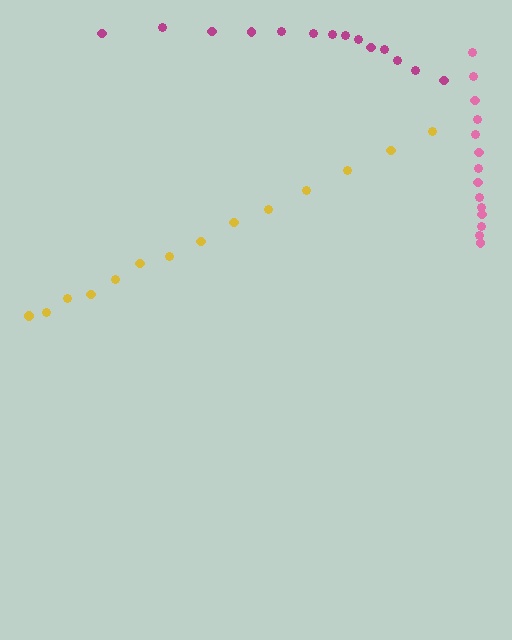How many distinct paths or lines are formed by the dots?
There are 3 distinct paths.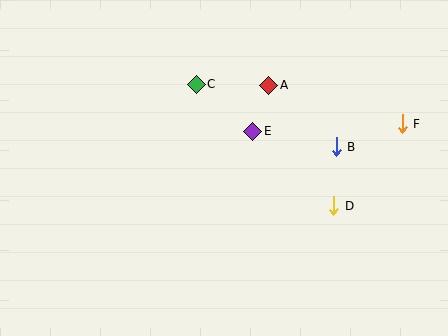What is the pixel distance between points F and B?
The distance between F and B is 70 pixels.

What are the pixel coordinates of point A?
Point A is at (269, 85).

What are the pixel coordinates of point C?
Point C is at (196, 84).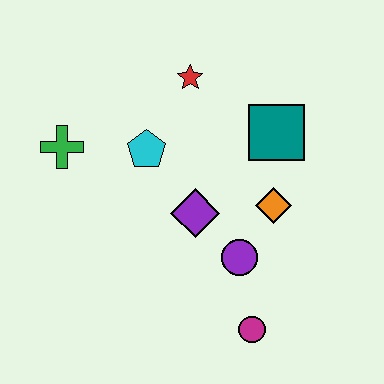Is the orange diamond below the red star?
Yes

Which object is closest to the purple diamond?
The purple circle is closest to the purple diamond.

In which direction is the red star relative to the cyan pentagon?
The red star is above the cyan pentagon.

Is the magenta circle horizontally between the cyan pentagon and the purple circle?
No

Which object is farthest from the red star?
The magenta circle is farthest from the red star.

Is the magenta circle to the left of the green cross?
No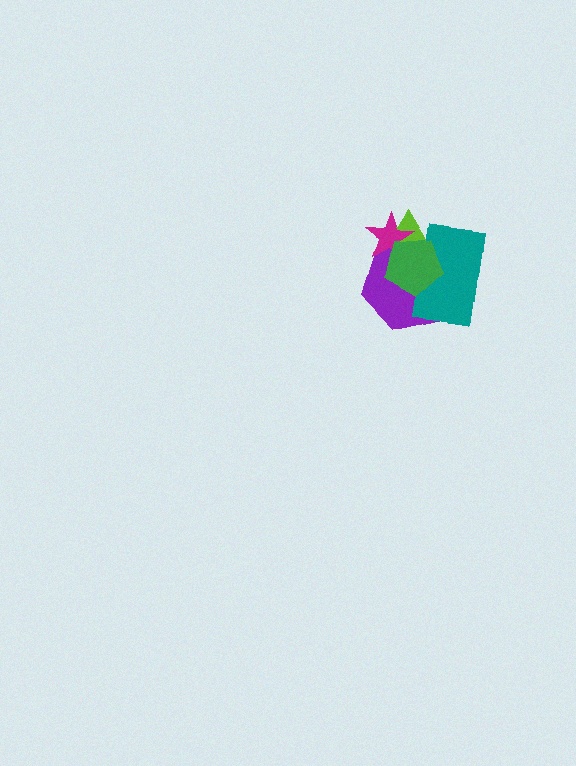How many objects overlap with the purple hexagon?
4 objects overlap with the purple hexagon.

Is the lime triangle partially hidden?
Yes, it is partially covered by another shape.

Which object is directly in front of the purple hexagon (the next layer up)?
The teal rectangle is directly in front of the purple hexagon.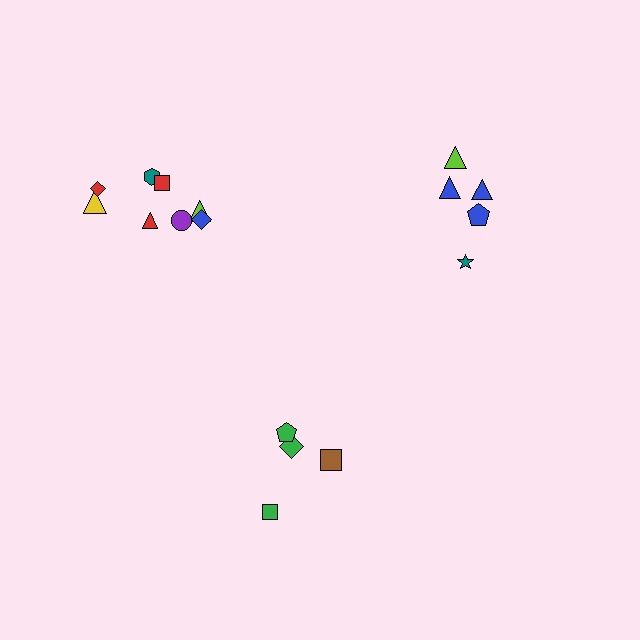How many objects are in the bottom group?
There are 4 objects.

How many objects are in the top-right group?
There are 5 objects.